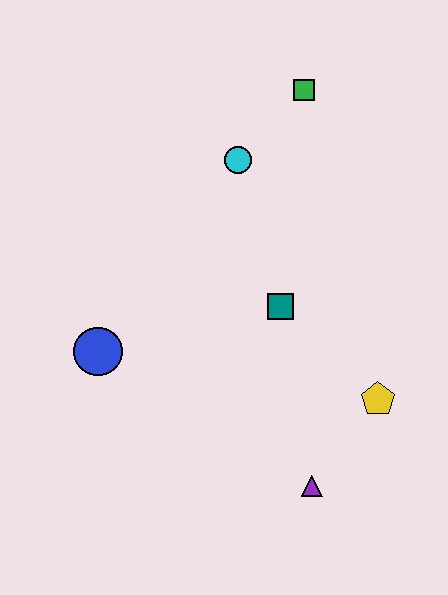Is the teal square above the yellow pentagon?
Yes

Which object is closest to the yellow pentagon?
The purple triangle is closest to the yellow pentagon.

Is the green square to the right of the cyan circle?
Yes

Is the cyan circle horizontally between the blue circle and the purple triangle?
Yes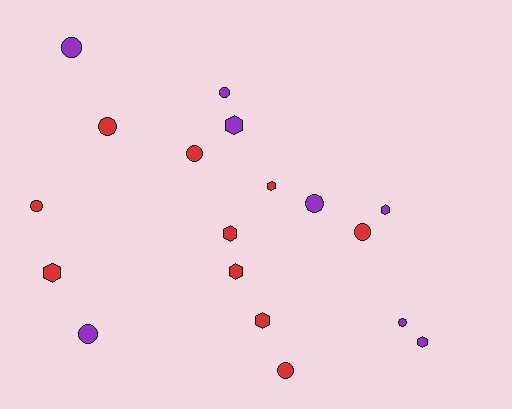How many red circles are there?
There are 5 red circles.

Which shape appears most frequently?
Circle, with 10 objects.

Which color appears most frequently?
Red, with 10 objects.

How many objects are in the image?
There are 18 objects.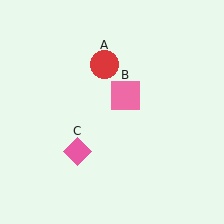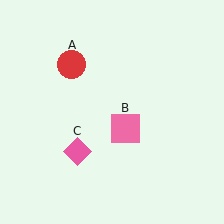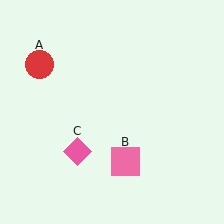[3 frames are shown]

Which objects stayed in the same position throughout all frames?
Pink diamond (object C) remained stationary.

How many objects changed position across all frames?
2 objects changed position: red circle (object A), pink square (object B).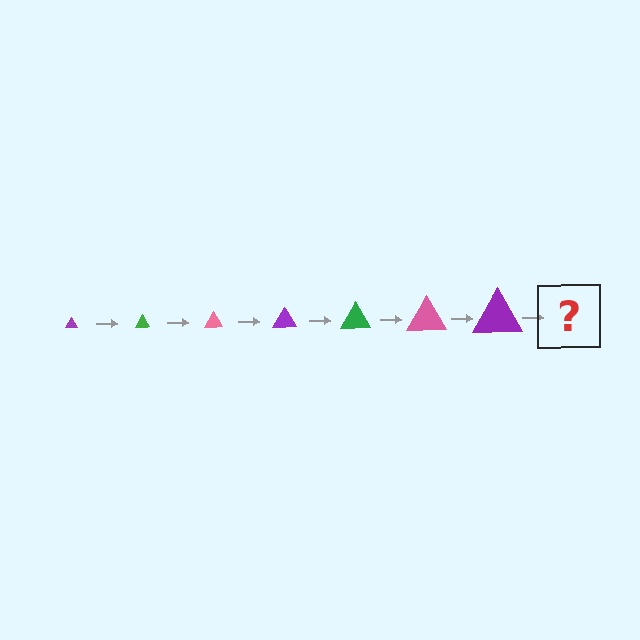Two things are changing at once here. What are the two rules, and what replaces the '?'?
The two rules are that the triangle grows larger each step and the color cycles through purple, green, and pink. The '?' should be a green triangle, larger than the previous one.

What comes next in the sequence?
The next element should be a green triangle, larger than the previous one.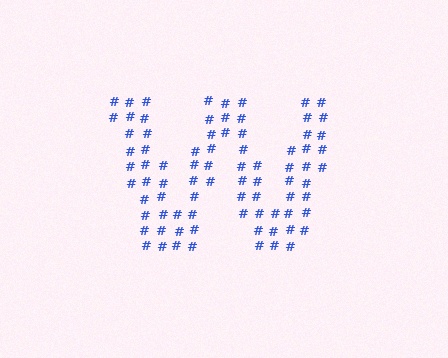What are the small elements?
The small elements are hash symbols.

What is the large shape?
The large shape is the letter W.